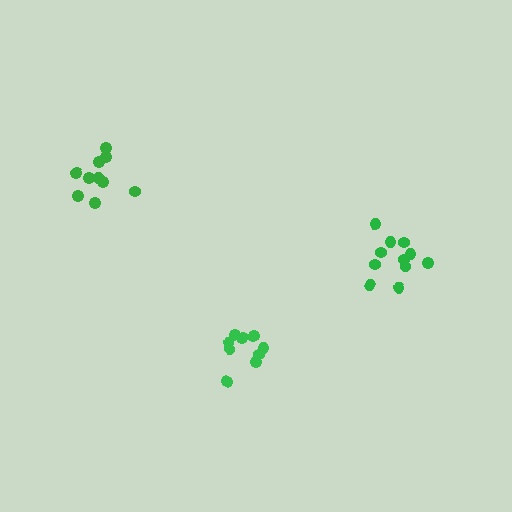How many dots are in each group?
Group 1: 11 dots, Group 2: 11 dots, Group 3: 9 dots (31 total).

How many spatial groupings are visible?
There are 3 spatial groupings.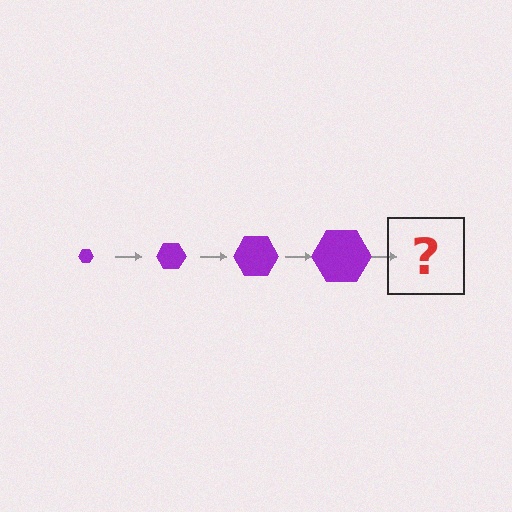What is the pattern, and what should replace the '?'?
The pattern is that the hexagon gets progressively larger each step. The '?' should be a purple hexagon, larger than the previous one.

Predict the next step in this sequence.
The next step is a purple hexagon, larger than the previous one.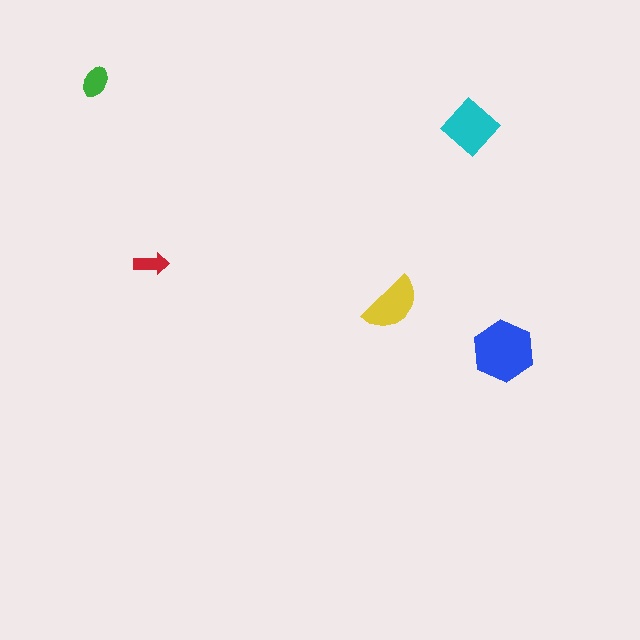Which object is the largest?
The blue hexagon.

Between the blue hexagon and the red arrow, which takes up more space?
The blue hexagon.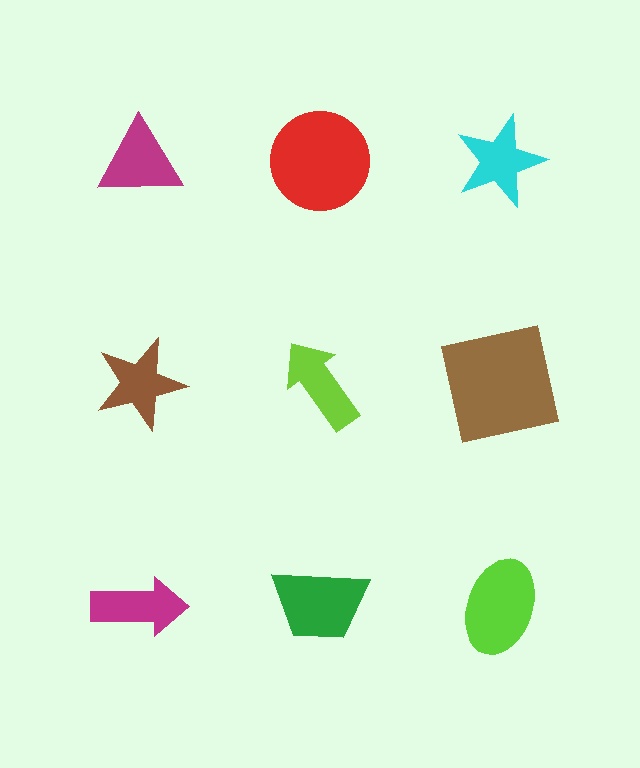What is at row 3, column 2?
A green trapezoid.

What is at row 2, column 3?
A brown square.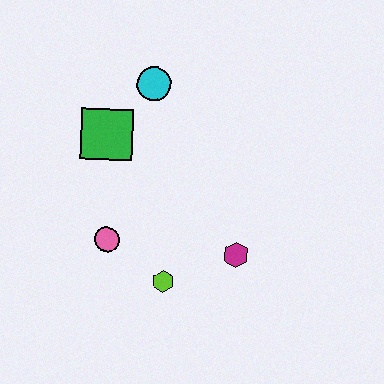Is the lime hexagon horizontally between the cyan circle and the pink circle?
No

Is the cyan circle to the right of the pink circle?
Yes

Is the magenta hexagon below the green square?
Yes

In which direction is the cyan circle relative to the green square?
The cyan circle is above the green square.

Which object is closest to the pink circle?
The lime hexagon is closest to the pink circle.